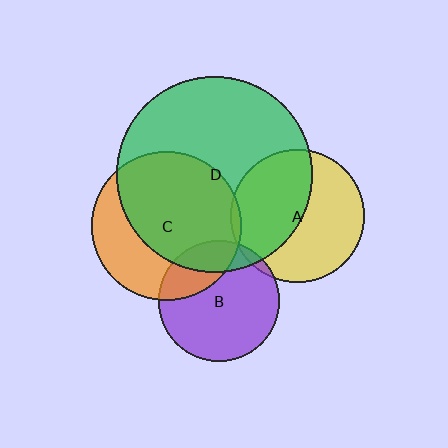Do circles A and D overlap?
Yes.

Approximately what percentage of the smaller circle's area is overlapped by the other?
Approximately 50%.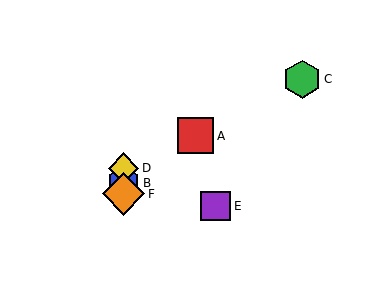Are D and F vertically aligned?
Yes, both are at x≈124.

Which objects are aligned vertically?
Objects B, D, F are aligned vertically.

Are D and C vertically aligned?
No, D is at x≈124 and C is at x≈302.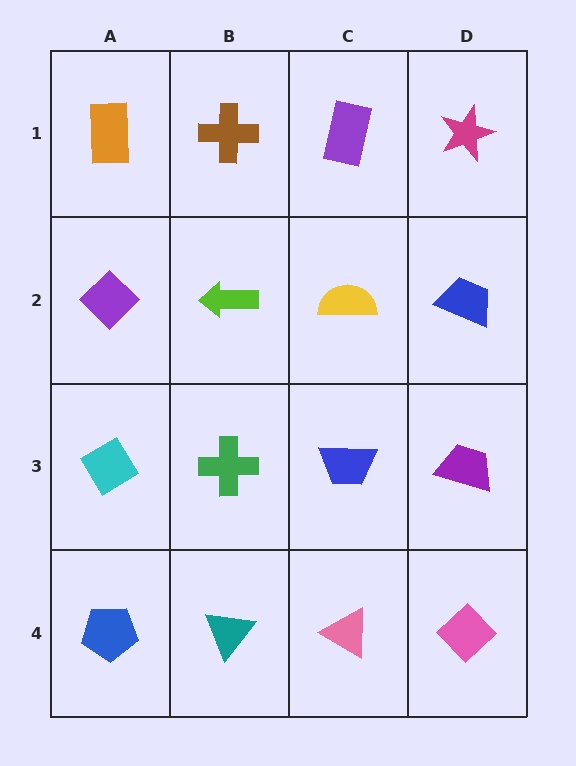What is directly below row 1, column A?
A purple diamond.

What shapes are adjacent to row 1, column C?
A yellow semicircle (row 2, column C), a brown cross (row 1, column B), a magenta star (row 1, column D).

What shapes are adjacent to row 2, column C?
A purple rectangle (row 1, column C), a blue trapezoid (row 3, column C), a lime arrow (row 2, column B), a blue trapezoid (row 2, column D).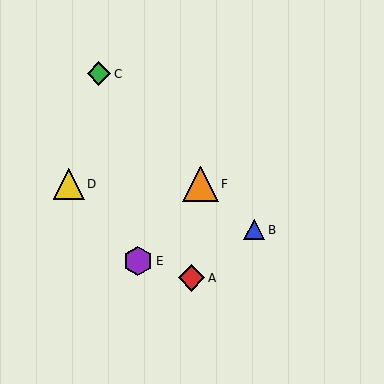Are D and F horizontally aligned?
Yes, both are at y≈184.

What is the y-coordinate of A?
Object A is at y≈278.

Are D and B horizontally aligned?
No, D is at y≈184 and B is at y≈230.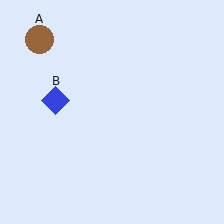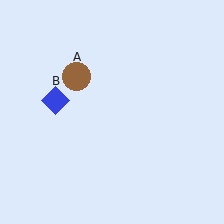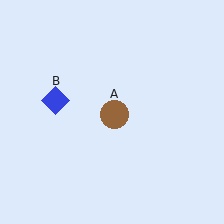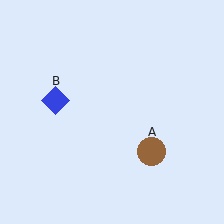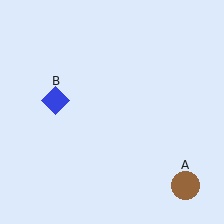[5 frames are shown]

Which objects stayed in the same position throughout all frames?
Blue diamond (object B) remained stationary.